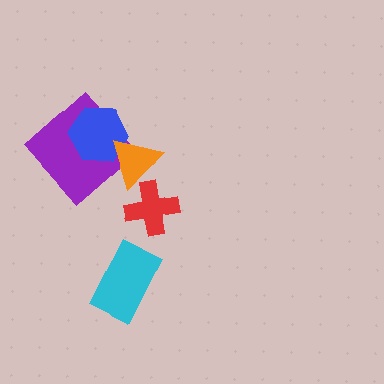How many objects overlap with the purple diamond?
2 objects overlap with the purple diamond.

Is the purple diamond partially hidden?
Yes, it is partially covered by another shape.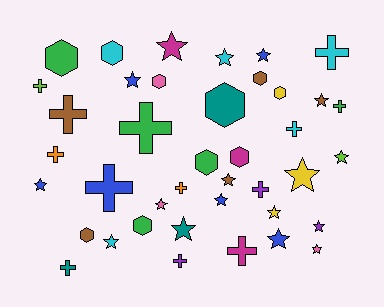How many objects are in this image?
There are 40 objects.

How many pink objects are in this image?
There are 3 pink objects.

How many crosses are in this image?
There are 13 crosses.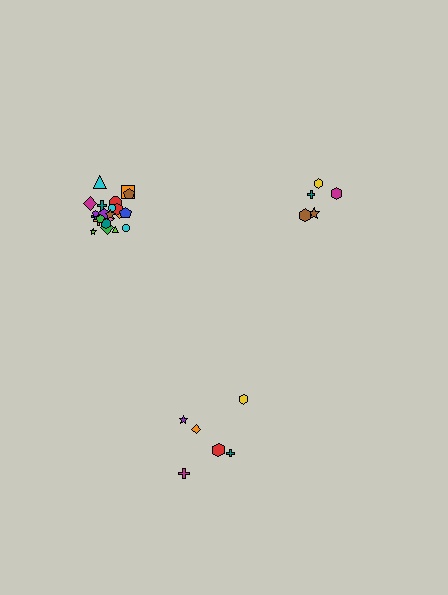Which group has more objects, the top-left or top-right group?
The top-left group.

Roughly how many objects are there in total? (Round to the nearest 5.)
Roughly 35 objects in total.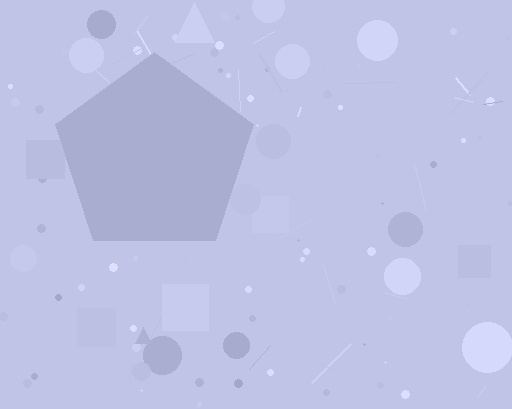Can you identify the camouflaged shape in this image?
The camouflaged shape is a pentagon.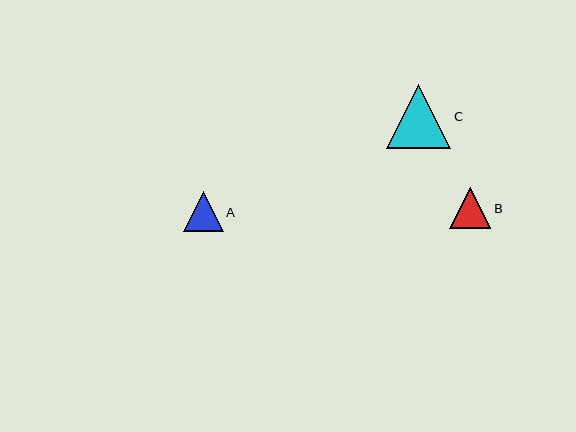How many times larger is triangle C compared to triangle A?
Triangle C is approximately 1.6 times the size of triangle A.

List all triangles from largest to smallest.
From largest to smallest: C, B, A.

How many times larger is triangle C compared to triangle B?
Triangle C is approximately 1.6 times the size of triangle B.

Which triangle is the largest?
Triangle C is the largest with a size of approximately 64 pixels.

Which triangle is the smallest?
Triangle A is the smallest with a size of approximately 40 pixels.